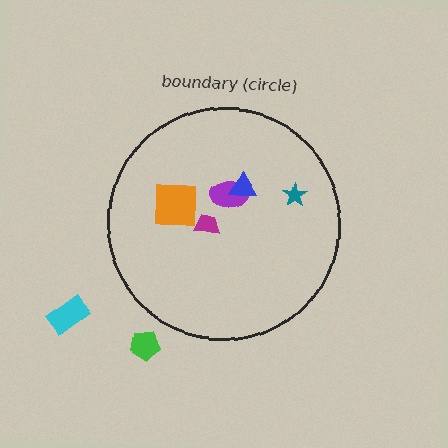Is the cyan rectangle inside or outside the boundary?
Outside.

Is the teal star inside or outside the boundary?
Inside.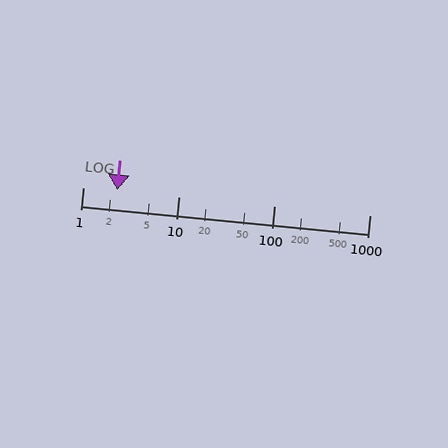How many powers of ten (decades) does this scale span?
The scale spans 3 decades, from 1 to 1000.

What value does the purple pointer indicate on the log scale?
The pointer indicates approximately 2.3.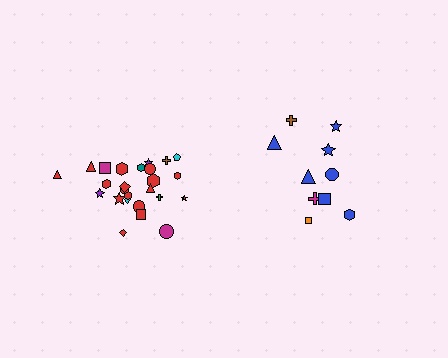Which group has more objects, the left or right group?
The left group.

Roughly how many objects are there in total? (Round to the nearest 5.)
Roughly 35 objects in total.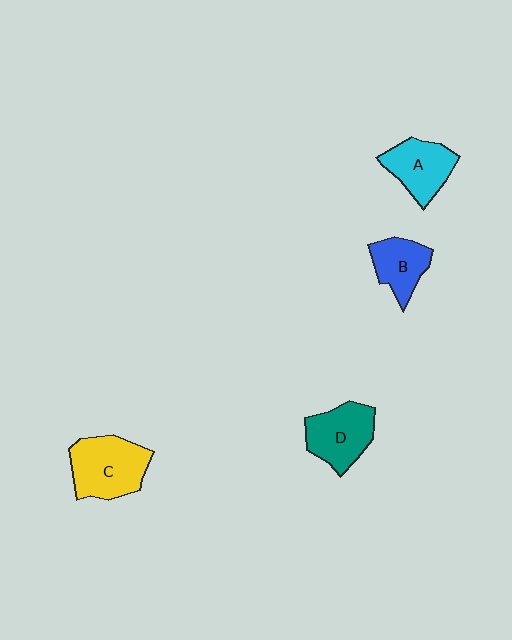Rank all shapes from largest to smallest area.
From largest to smallest: C (yellow), D (teal), A (cyan), B (blue).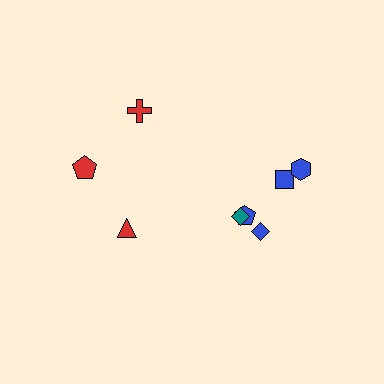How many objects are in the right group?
There are 5 objects.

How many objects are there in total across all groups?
There are 8 objects.